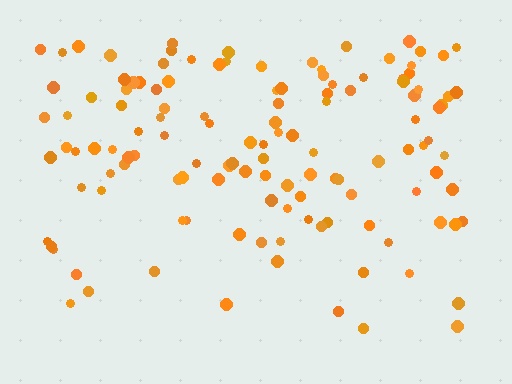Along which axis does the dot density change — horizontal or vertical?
Vertical.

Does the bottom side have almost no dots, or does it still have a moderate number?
Still a moderate number, just noticeably fewer than the top.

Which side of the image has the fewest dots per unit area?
The bottom.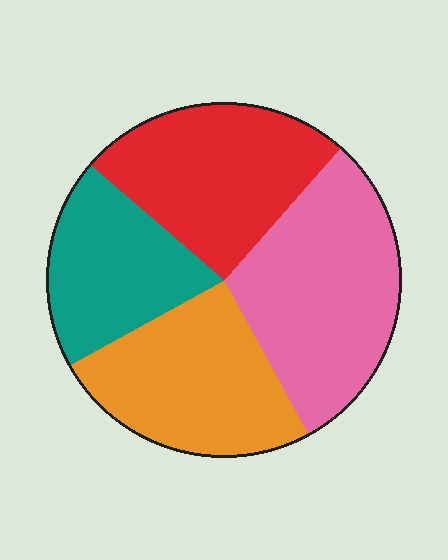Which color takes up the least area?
Teal, at roughly 20%.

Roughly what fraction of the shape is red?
Red covers roughly 25% of the shape.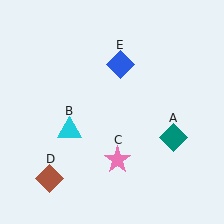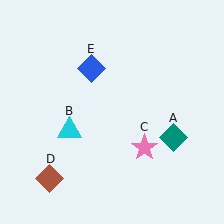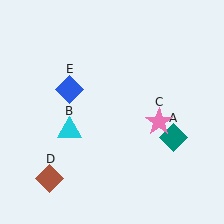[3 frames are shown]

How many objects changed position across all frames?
2 objects changed position: pink star (object C), blue diamond (object E).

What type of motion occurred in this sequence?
The pink star (object C), blue diamond (object E) rotated counterclockwise around the center of the scene.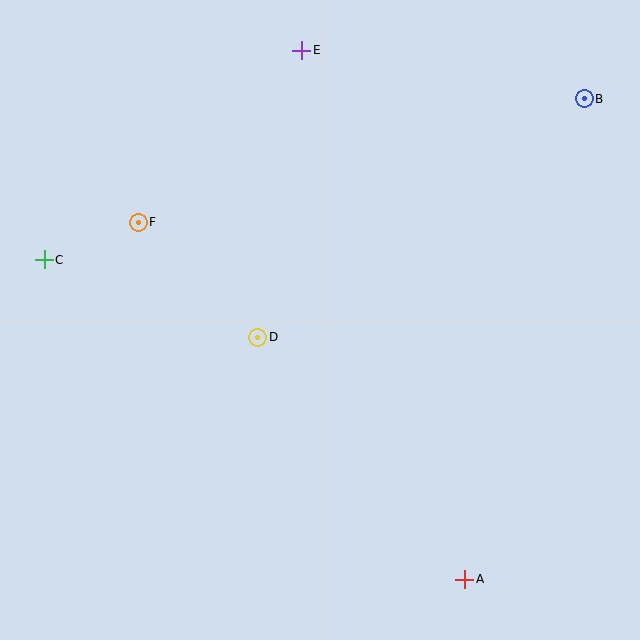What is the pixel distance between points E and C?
The distance between E and C is 332 pixels.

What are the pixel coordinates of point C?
Point C is at (44, 260).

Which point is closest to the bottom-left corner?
Point C is closest to the bottom-left corner.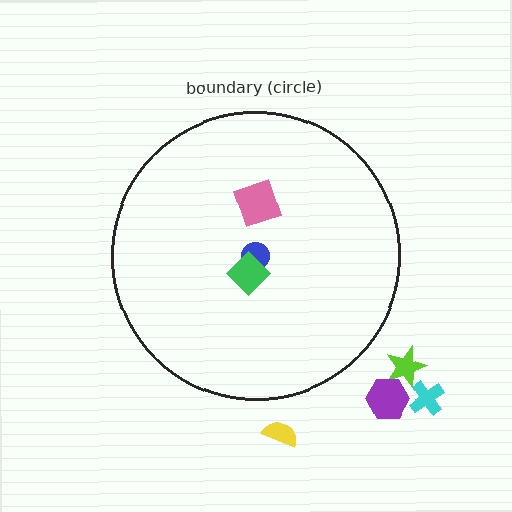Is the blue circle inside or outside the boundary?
Inside.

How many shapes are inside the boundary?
3 inside, 4 outside.